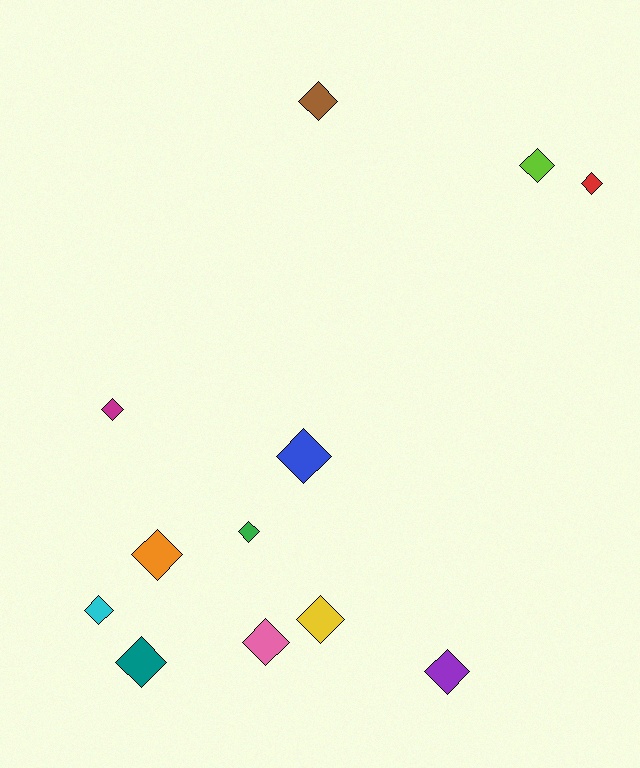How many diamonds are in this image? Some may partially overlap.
There are 12 diamonds.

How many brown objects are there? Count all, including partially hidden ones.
There is 1 brown object.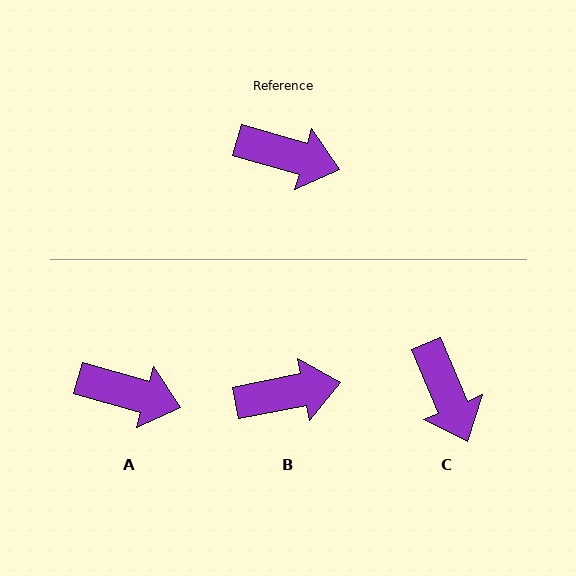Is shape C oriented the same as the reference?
No, it is off by about 51 degrees.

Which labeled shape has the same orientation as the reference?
A.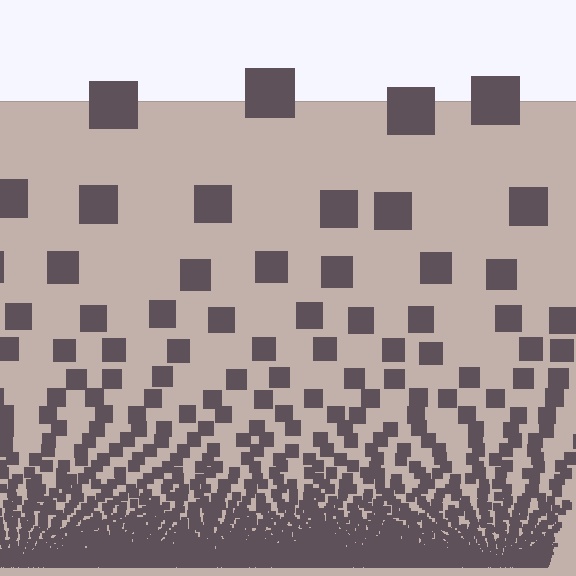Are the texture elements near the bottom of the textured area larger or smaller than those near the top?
Smaller. The gradient is inverted — elements near the bottom are smaller and denser.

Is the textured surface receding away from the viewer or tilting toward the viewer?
The surface appears to tilt toward the viewer. Texture elements get larger and sparser toward the top.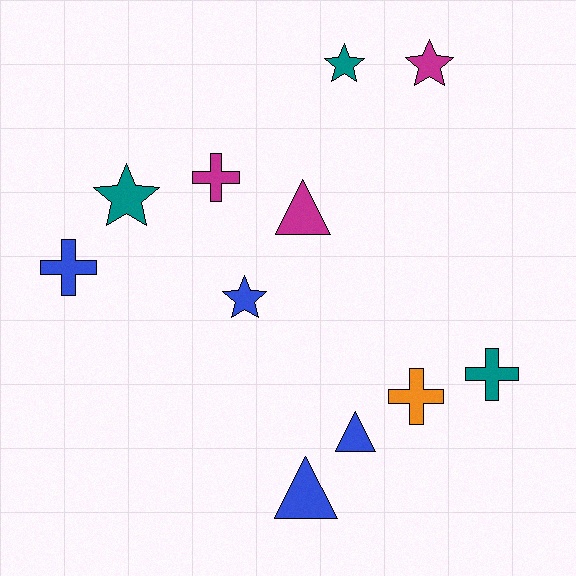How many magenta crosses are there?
There is 1 magenta cross.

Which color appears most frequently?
Blue, with 4 objects.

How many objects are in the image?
There are 11 objects.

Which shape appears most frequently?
Star, with 4 objects.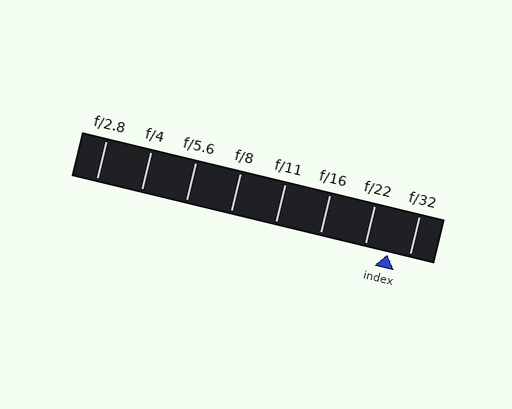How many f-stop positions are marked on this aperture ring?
There are 8 f-stop positions marked.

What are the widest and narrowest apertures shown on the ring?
The widest aperture shown is f/2.8 and the narrowest is f/32.